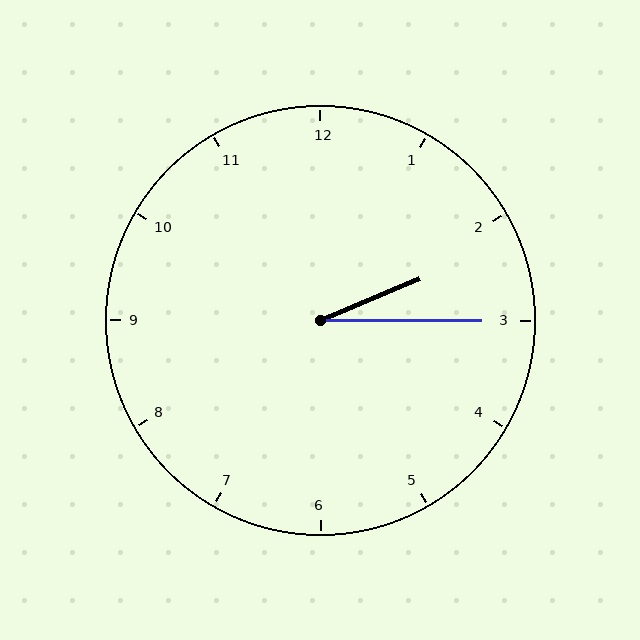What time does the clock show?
2:15.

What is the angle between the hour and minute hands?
Approximately 22 degrees.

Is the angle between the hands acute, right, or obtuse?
It is acute.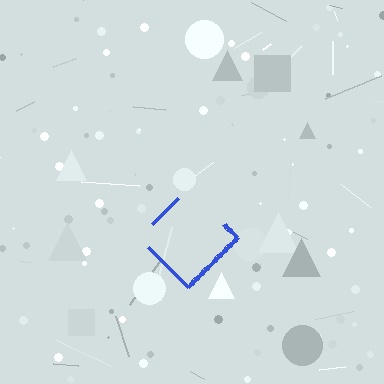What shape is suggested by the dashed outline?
The dashed outline suggests a diamond.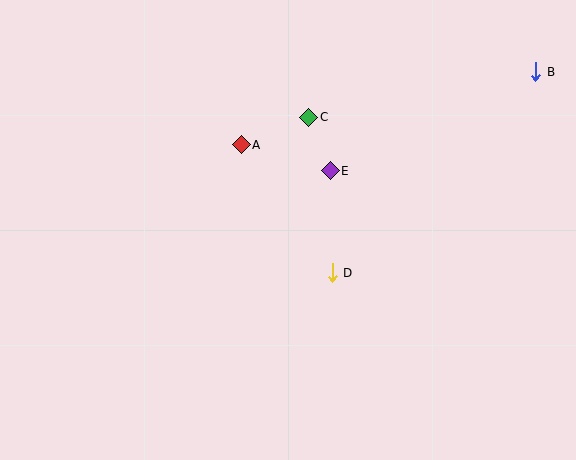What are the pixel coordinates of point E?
Point E is at (330, 171).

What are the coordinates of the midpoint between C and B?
The midpoint between C and B is at (422, 95).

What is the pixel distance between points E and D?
The distance between E and D is 102 pixels.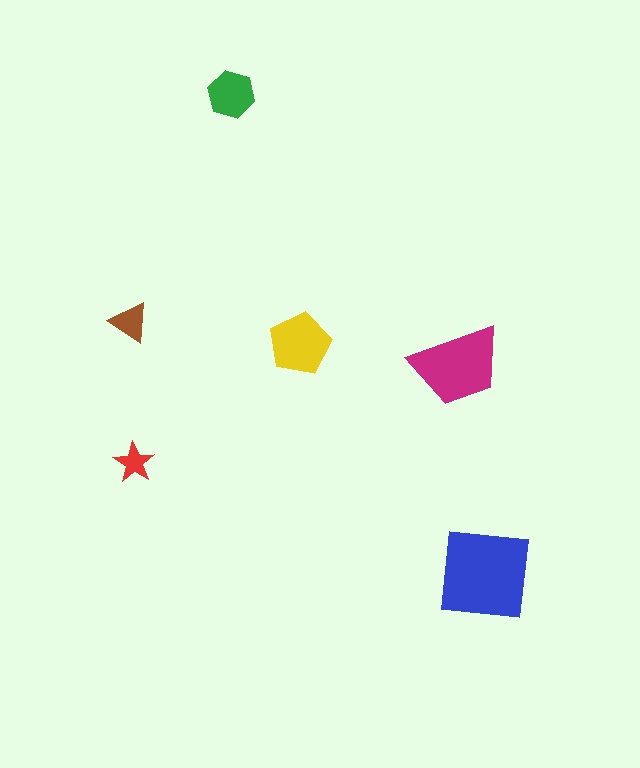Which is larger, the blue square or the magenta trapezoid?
The blue square.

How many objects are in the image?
There are 6 objects in the image.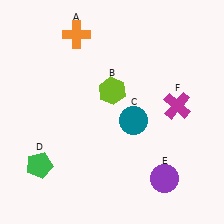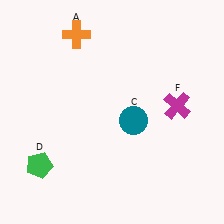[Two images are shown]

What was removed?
The purple circle (E), the lime hexagon (B) were removed in Image 2.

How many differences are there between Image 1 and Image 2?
There are 2 differences between the two images.